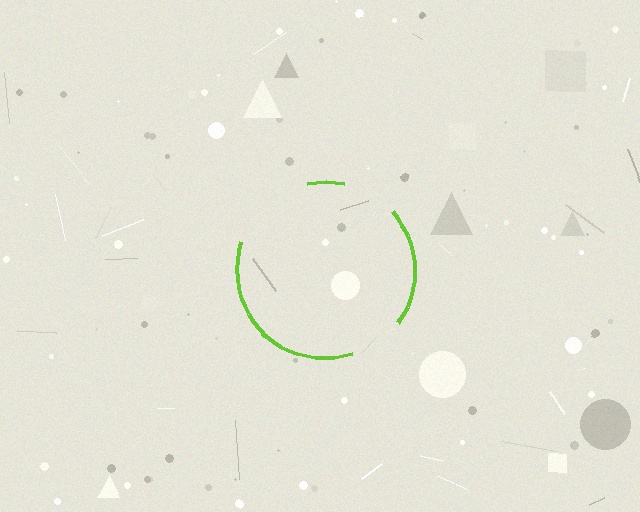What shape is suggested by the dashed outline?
The dashed outline suggests a circle.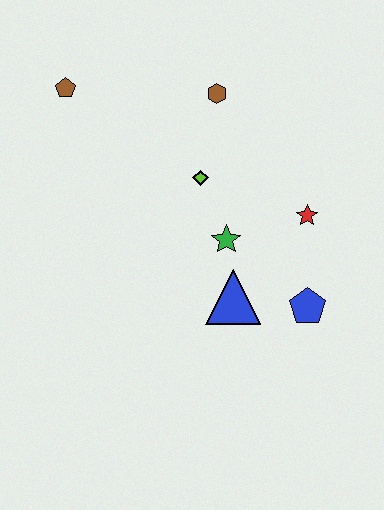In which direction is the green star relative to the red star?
The green star is to the left of the red star.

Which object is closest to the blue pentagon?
The blue triangle is closest to the blue pentagon.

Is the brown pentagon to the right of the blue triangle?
No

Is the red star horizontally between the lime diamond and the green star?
No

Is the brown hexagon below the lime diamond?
No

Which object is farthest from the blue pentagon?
The brown pentagon is farthest from the blue pentagon.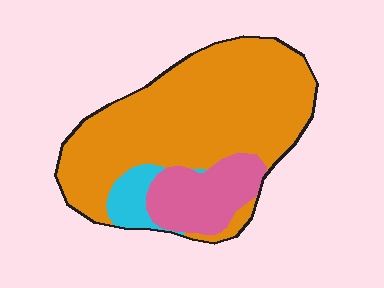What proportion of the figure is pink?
Pink covers 19% of the figure.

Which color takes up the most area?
Orange, at roughly 75%.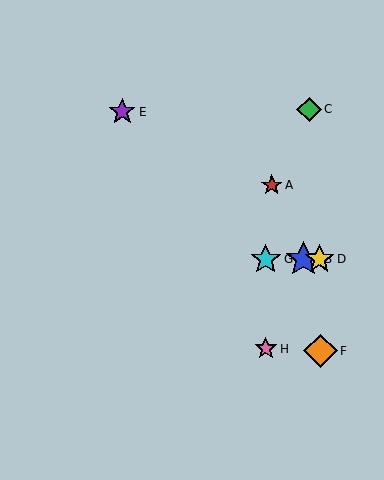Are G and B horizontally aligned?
Yes, both are at y≈259.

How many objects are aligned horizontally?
3 objects (B, D, G) are aligned horizontally.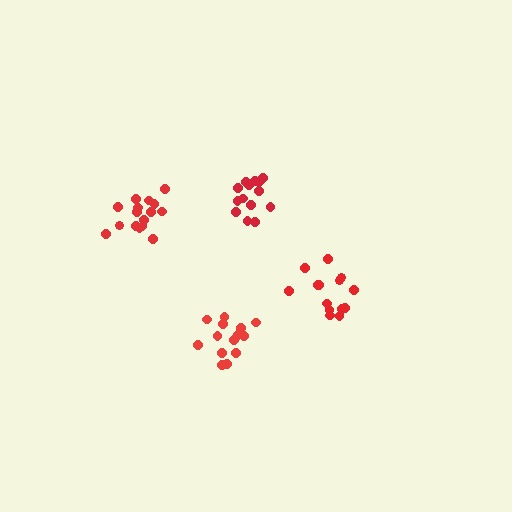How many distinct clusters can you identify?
There are 4 distinct clusters.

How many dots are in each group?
Group 1: 14 dots, Group 2: 16 dots, Group 3: 14 dots, Group 4: 14 dots (58 total).